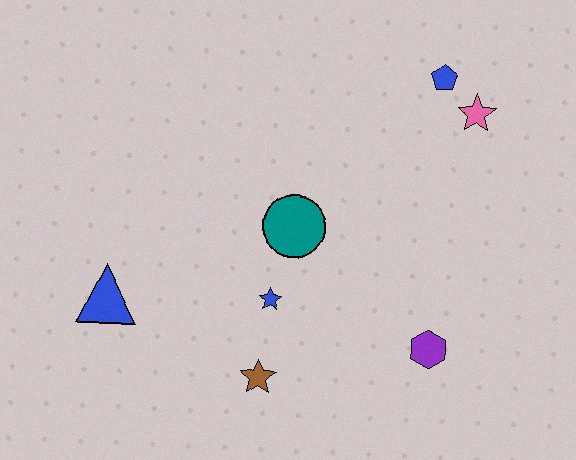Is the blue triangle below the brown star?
No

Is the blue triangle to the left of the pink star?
Yes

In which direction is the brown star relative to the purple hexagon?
The brown star is to the left of the purple hexagon.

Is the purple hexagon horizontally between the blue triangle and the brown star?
No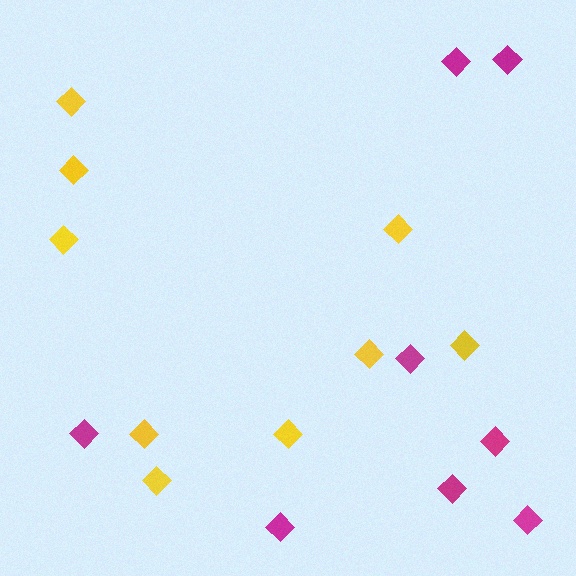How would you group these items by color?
There are 2 groups: one group of yellow diamonds (9) and one group of magenta diamonds (8).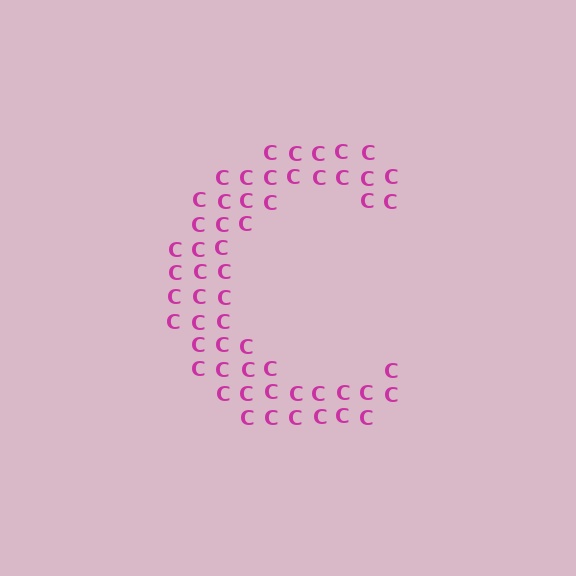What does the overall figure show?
The overall figure shows the letter C.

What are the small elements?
The small elements are letter C's.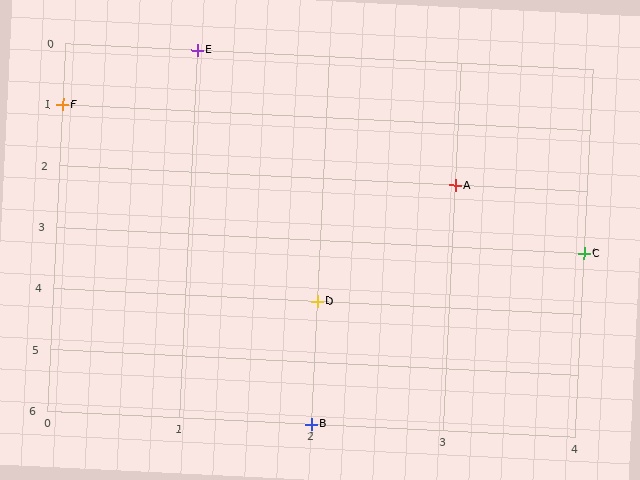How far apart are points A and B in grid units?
Points A and B are 1 column and 4 rows apart (about 4.1 grid units diagonally).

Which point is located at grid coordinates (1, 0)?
Point E is at (1, 0).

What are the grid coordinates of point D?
Point D is at grid coordinates (2, 4).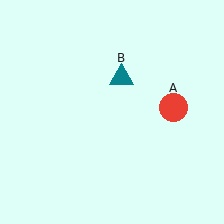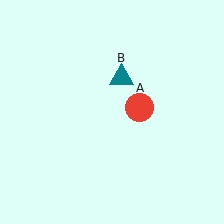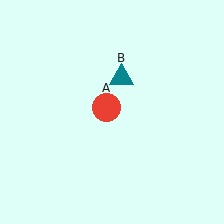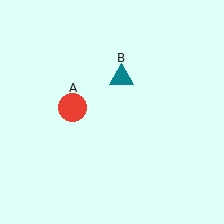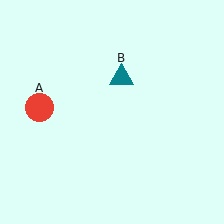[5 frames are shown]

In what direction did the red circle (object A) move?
The red circle (object A) moved left.